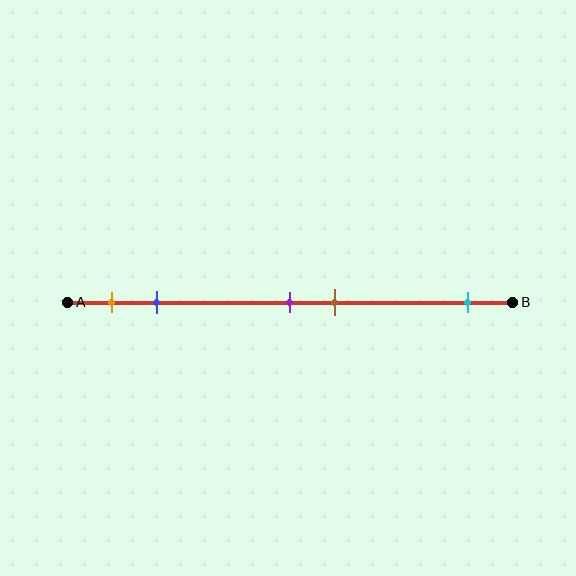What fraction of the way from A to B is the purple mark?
The purple mark is approximately 50% (0.5) of the way from A to B.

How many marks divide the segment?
There are 5 marks dividing the segment.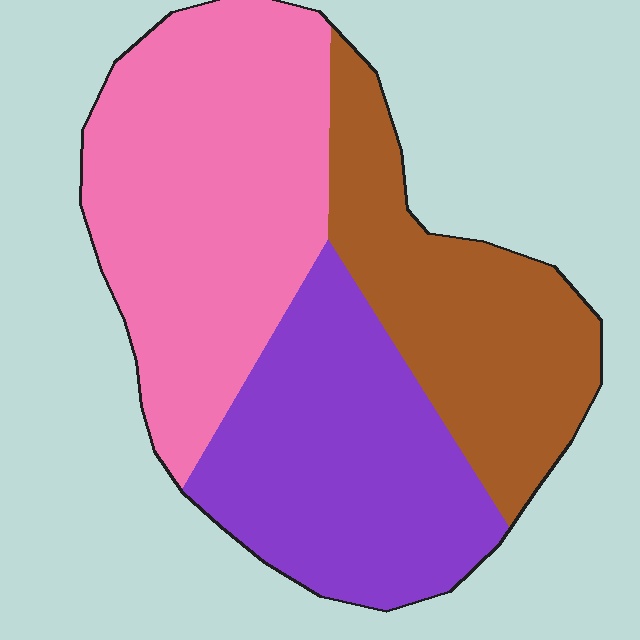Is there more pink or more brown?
Pink.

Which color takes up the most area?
Pink, at roughly 40%.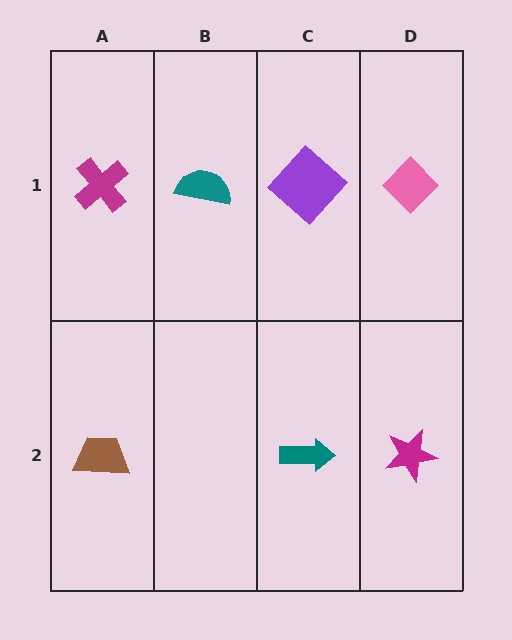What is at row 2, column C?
A teal arrow.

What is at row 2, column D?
A magenta star.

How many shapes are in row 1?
4 shapes.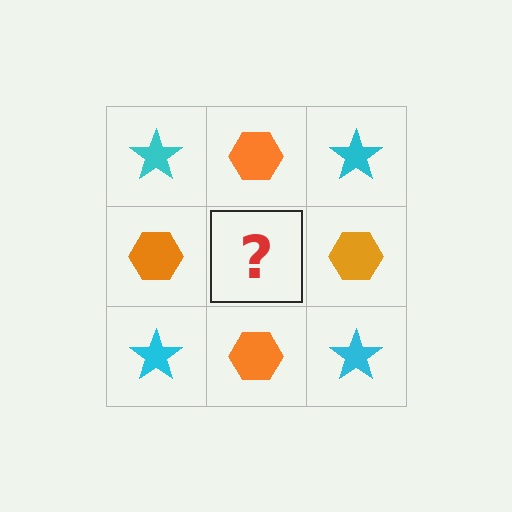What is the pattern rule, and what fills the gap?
The rule is that it alternates cyan star and orange hexagon in a checkerboard pattern. The gap should be filled with a cyan star.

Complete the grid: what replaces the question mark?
The question mark should be replaced with a cyan star.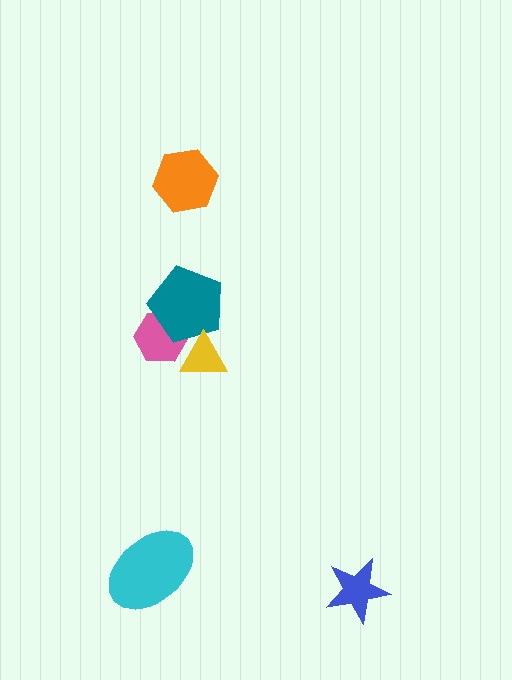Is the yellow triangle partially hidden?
No, no other shape covers it.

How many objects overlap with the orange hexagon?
0 objects overlap with the orange hexagon.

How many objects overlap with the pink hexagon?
2 objects overlap with the pink hexagon.